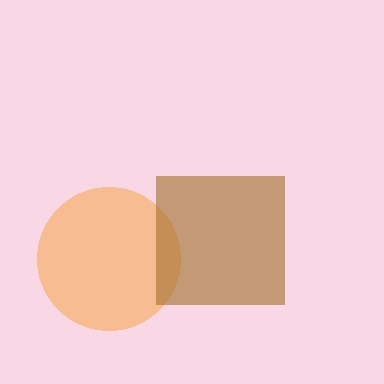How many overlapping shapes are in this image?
There are 2 overlapping shapes in the image.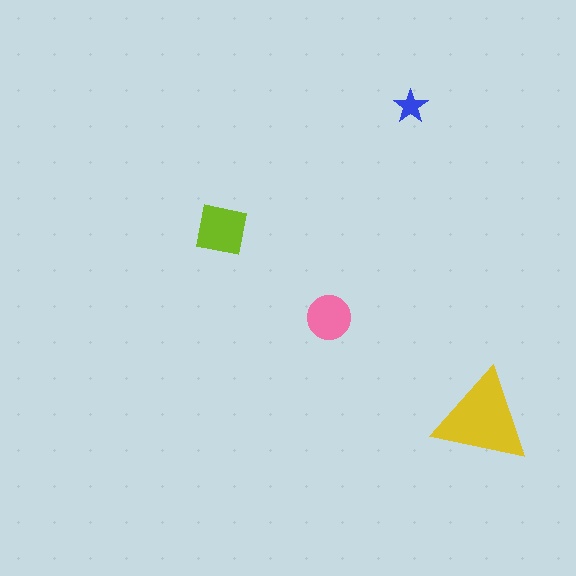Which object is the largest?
The yellow triangle.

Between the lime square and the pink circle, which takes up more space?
The lime square.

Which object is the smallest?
The blue star.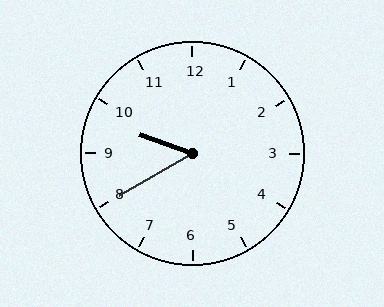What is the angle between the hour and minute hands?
Approximately 50 degrees.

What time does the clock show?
9:40.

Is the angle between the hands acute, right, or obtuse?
It is acute.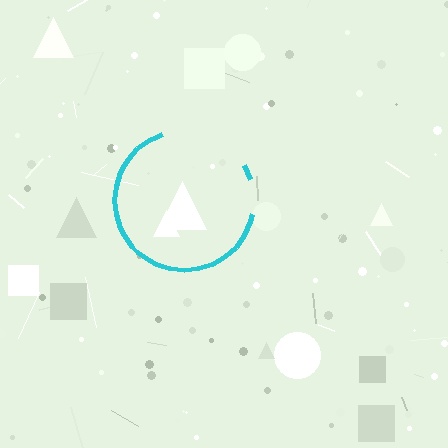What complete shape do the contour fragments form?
The contour fragments form a circle.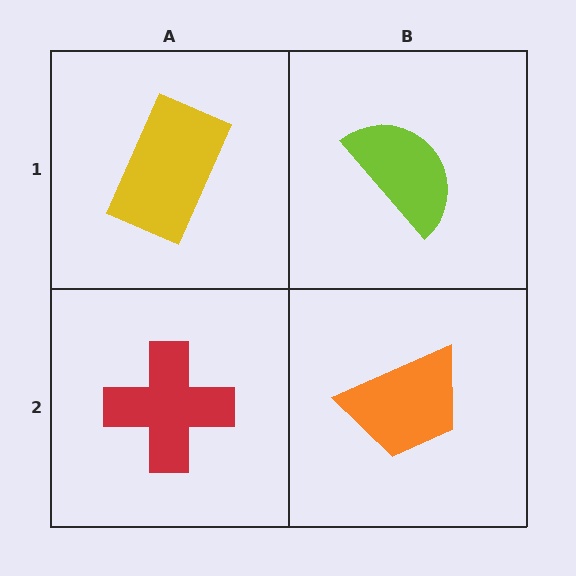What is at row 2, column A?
A red cross.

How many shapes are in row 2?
2 shapes.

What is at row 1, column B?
A lime semicircle.